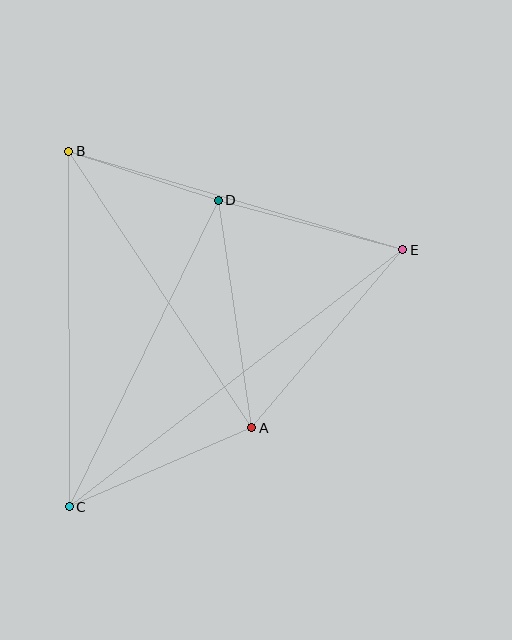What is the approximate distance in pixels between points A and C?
The distance between A and C is approximately 199 pixels.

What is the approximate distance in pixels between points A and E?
The distance between A and E is approximately 233 pixels.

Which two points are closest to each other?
Points B and D are closest to each other.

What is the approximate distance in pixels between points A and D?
The distance between A and D is approximately 230 pixels.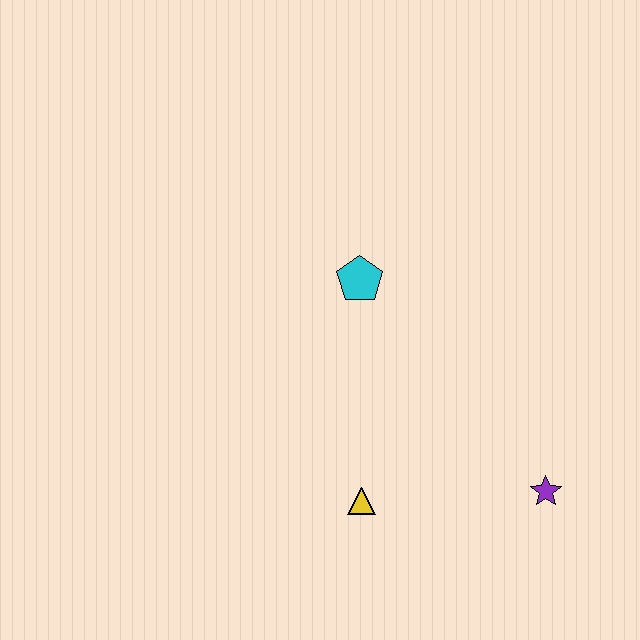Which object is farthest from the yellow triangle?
The cyan pentagon is farthest from the yellow triangle.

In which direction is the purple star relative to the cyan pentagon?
The purple star is below the cyan pentagon.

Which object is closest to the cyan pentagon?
The yellow triangle is closest to the cyan pentagon.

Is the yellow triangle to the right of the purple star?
No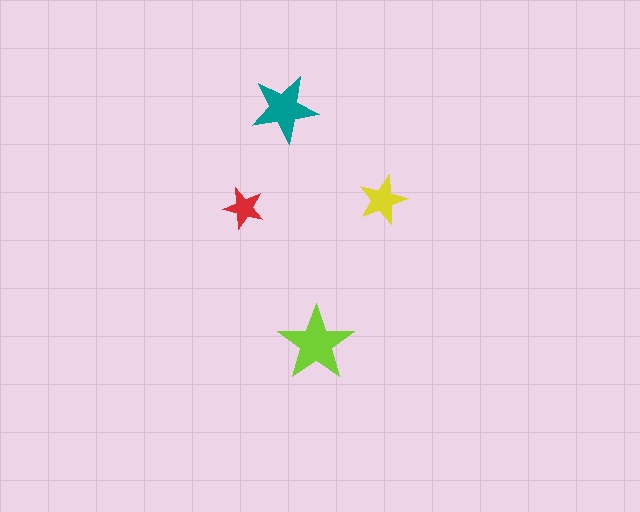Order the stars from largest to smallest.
the lime one, the teal one, the yellow one, the red one.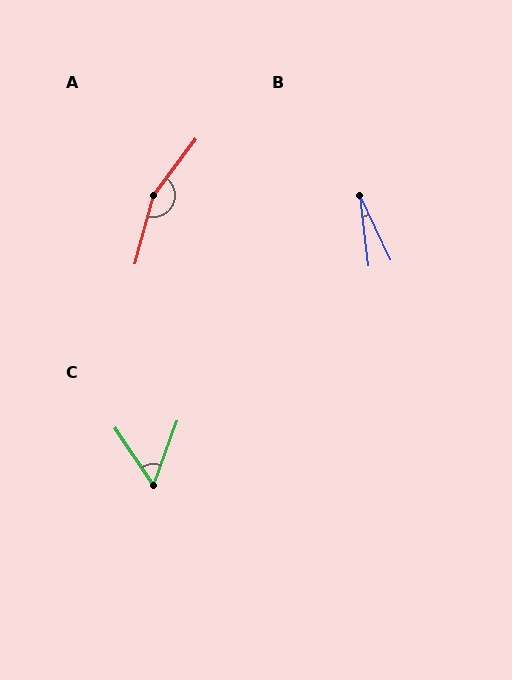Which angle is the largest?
A, at approximately 159 degrees.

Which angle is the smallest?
B, at approximately 19 degrees.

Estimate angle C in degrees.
Approximately 54 degrees.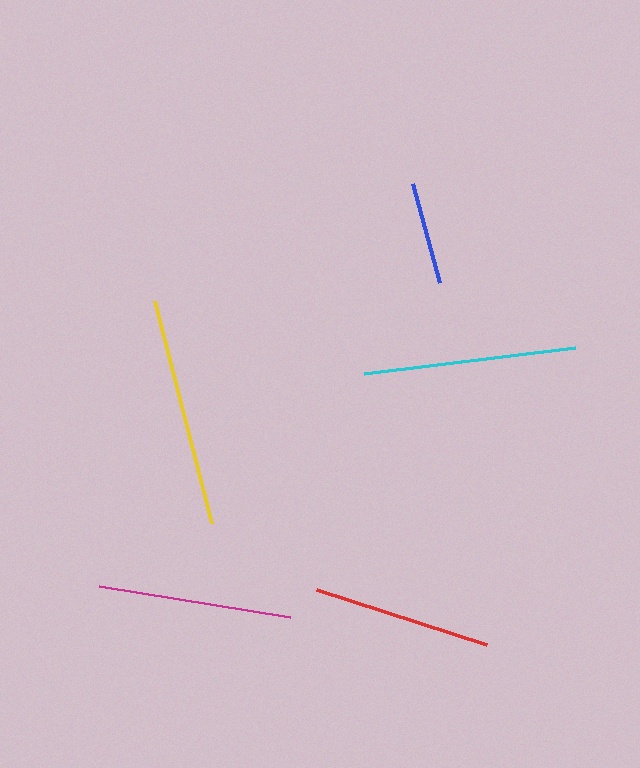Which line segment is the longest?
The yellow line is the longest at approximately 229 pixels.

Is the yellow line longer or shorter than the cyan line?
The yellow line is longer than the cyan line.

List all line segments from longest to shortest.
From longest to shortest: yellow, cyan, magenta, red, blue.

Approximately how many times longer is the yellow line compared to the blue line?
The yellow line is approximately 2.2 times the length of the blue line.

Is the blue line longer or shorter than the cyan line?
The cyan line is longer than the blue line.